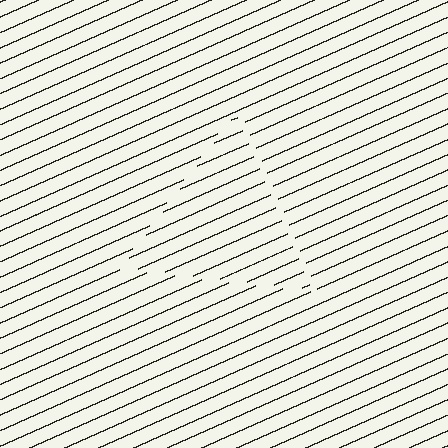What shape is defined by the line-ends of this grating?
An illusory triangle. The interior of the shape contains the same grating, shifted by half a period — the contour is defined by the phase discontinuity where line-ends from the inner and outer gratings abut.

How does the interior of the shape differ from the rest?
The interior of the shape contains the same grating, shifted by half a period — the contour is defined by the phase discontinuity where line-ends from the inner and outer gratings abut.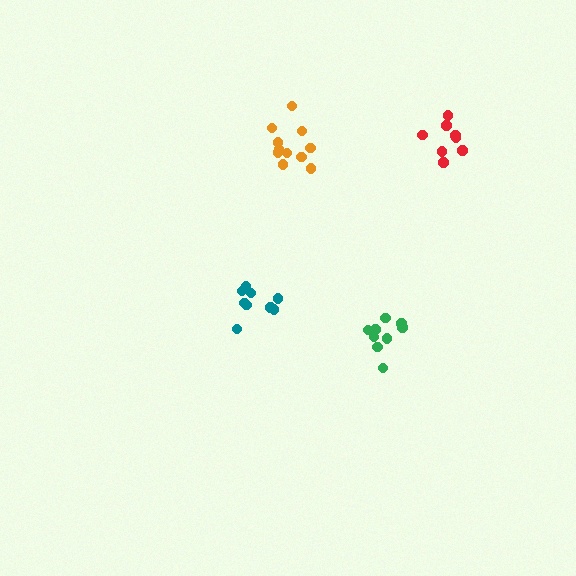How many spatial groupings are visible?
There are 4 spatial groupings.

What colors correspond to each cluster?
The clusters are colored: teal, orange, green, red.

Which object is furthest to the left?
The teal cluster is leftmost.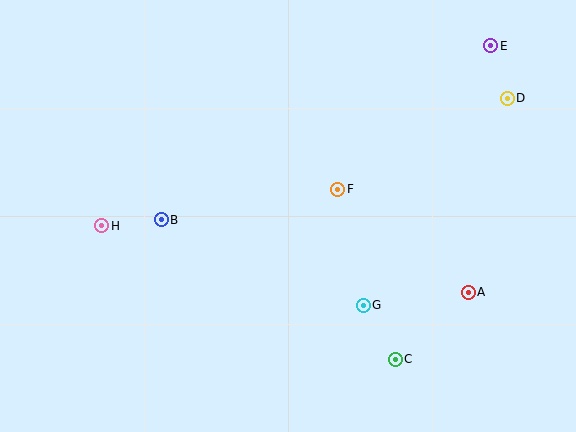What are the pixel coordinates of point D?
Point D is at (507, 98).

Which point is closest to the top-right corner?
Point E is closest to the top-right corner.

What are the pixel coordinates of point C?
Point C is at (395, 359).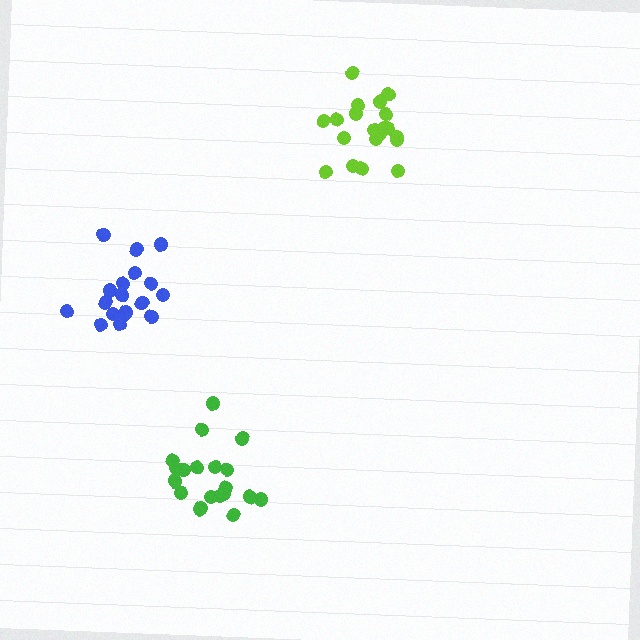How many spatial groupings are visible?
There are 3 spatial groupings.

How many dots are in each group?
Group 1: 18 dots, Group 2: 21 dots, Group 3: 21 dots (60 total).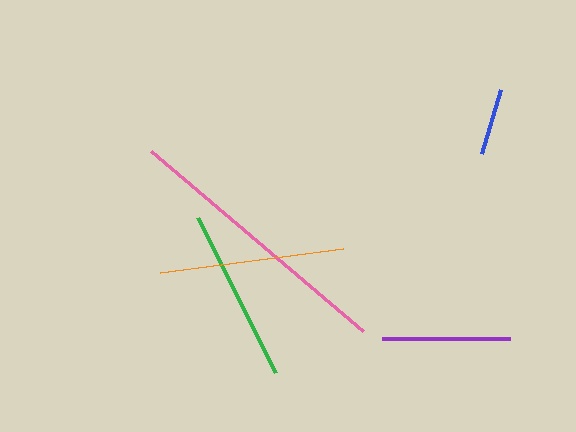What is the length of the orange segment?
The orange segment is approximately 185 pixels long.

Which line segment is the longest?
The pink line is the longest at approximately 278 pixels.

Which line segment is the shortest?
The blue line is the shortest at approximately 66 pixels.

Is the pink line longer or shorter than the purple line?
The pink line is longer than the purple line.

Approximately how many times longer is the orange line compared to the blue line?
The orange line is approximately 2.8 times the length of the blue line.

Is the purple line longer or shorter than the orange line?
The orange line is longer than the purple line.